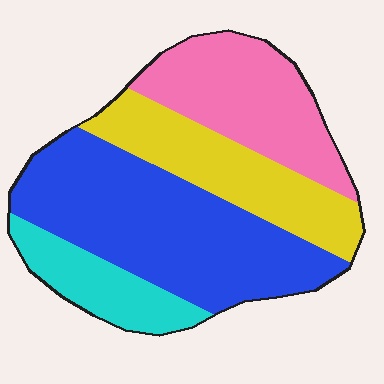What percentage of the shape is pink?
Pink takes up about one quarter (1/4) of the shape.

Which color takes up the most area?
Blue, at roughly 40%.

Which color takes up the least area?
Cyan, at roughly 15%.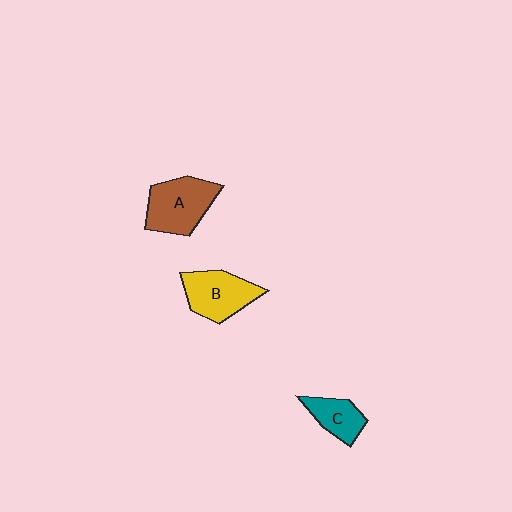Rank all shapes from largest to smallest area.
From largest to smallest: A (brown), B (yellow), C (teal).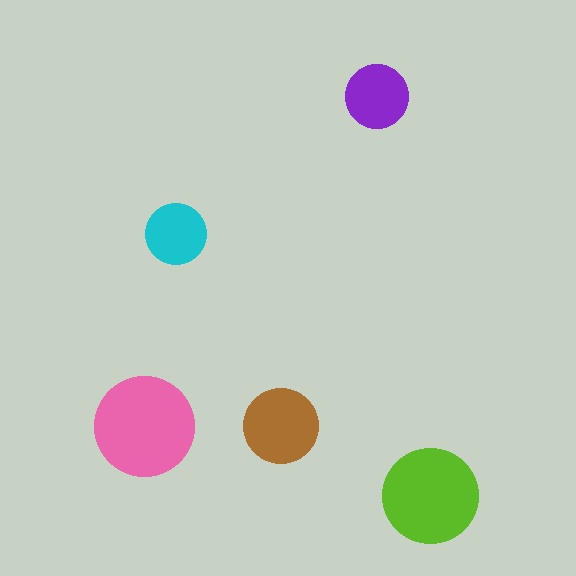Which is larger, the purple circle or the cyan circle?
The purple one.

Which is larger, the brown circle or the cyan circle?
The brown one.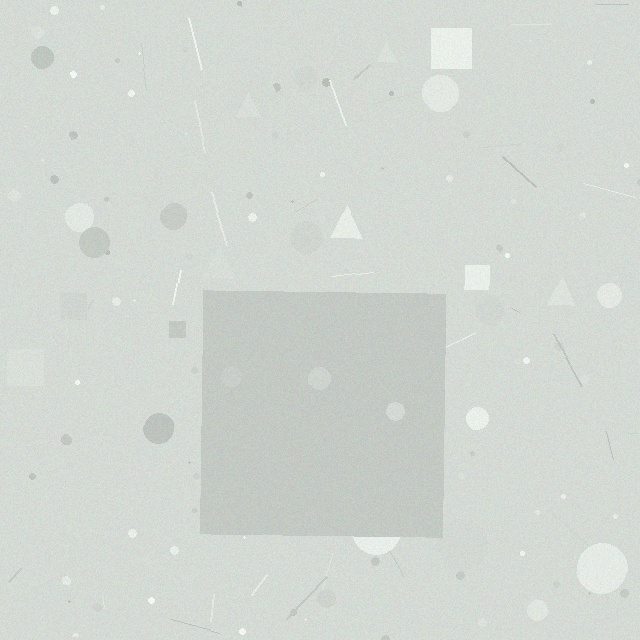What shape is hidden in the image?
A square is hidden in the image.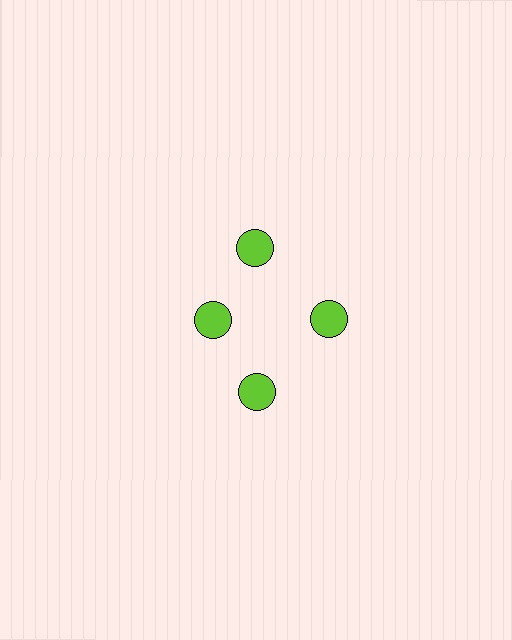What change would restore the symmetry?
The symmetry would be restored by moving it outward, back onto the ring so that all 4 circles sit at equal angles and equal distance from the center.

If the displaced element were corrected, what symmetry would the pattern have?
It would have 4-fold rotational symmetry — the pattern would map onto itself every 90 degrees.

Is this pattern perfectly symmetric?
No. The 4 lime circles are arranged in a ring, but one element near the 9 o'clock position is pulled inward toward the center, breaking the 4-fold rotational symmetry.